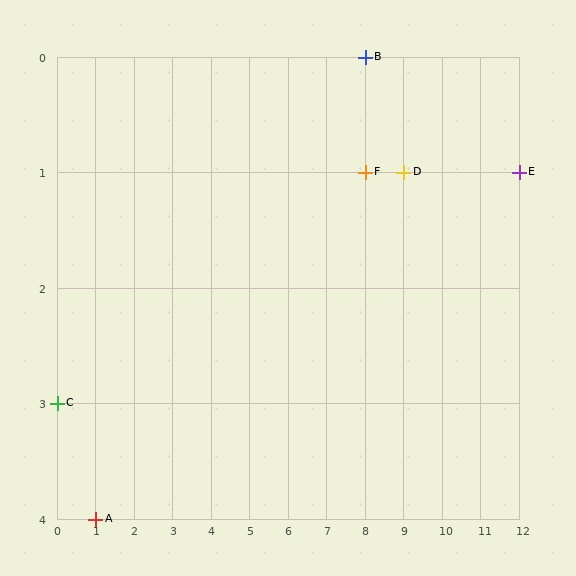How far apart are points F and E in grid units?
Points F and E are 4 columns apart.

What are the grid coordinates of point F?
Point F is at grid coordinates (8, 1).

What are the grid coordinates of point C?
Point C is at grid coordinates (0, 3).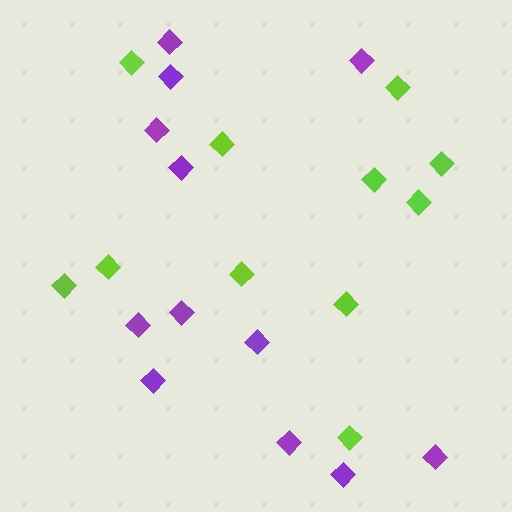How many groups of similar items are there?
There are 2 groups: one group of lime diamonds (11) and one group of purple diamonds (12).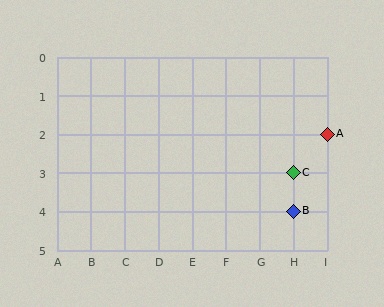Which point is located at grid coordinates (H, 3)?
Point C is at (H, 3).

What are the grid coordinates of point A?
Point A is at grid coordinates (I, 2).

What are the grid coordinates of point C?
Point C is at grid coordinates (H, 3).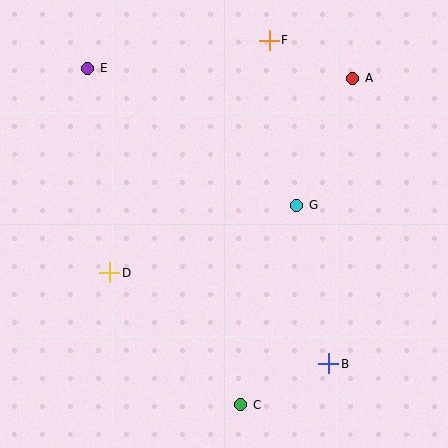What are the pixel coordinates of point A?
Point A is at (353, 78).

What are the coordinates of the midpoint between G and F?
The midpoint between G and F is at (283, 123).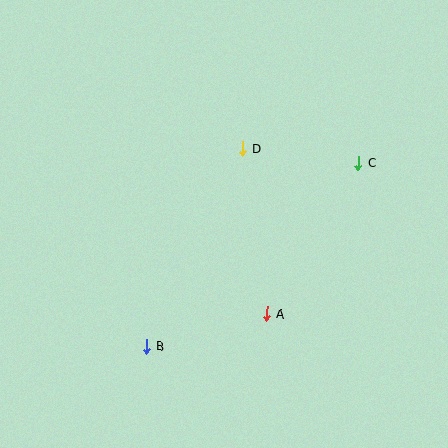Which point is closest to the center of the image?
Point D at (243, 148) is closest to the center.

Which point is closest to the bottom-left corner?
Point B is closest to the bottom-left corner.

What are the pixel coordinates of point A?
Point A is at (267, 314).